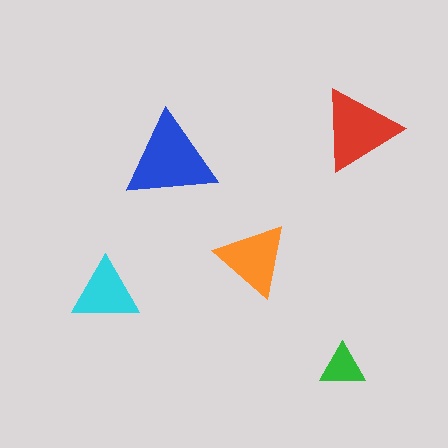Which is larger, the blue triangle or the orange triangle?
The blue one.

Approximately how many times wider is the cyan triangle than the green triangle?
About 1.5 times wider.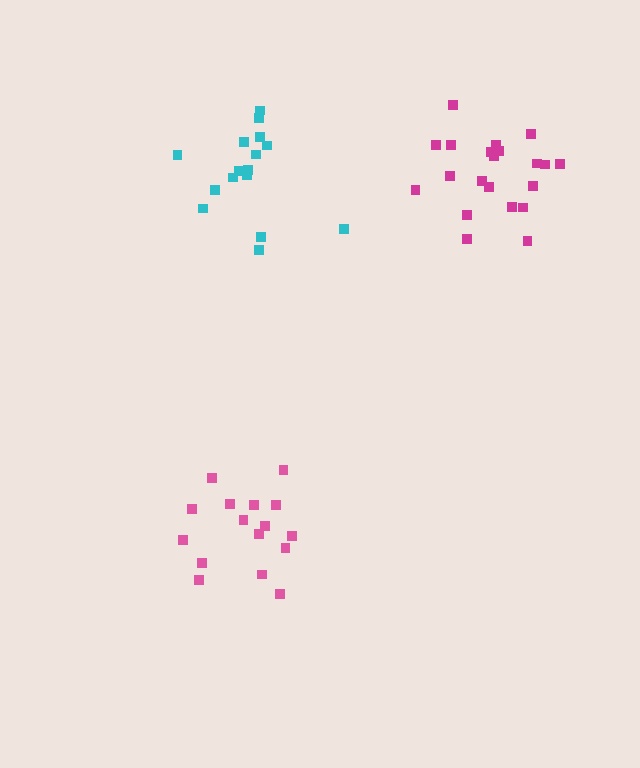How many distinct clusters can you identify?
There are 3 distinct clusters.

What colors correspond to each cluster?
The clusters are colored: cyan, pink, magenta.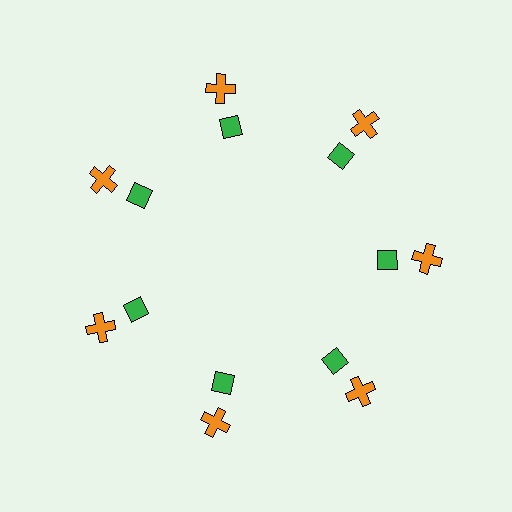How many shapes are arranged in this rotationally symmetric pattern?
There are 14 shapes, arranged in 7 groups of 2.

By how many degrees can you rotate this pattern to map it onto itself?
The pattern maps onto itself every 51 degrees of rotation.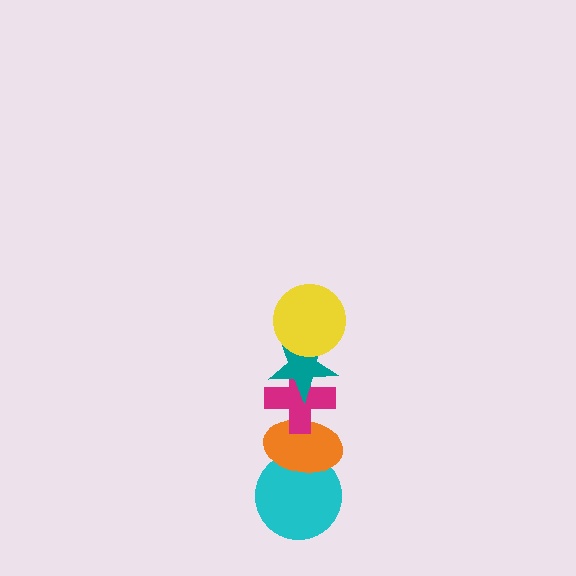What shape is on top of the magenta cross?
The teal star is on top of the magenta cross.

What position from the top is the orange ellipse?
The orange ellipse is 4th from the top.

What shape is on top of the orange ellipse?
The magenta cross is on top of the orange ellipse.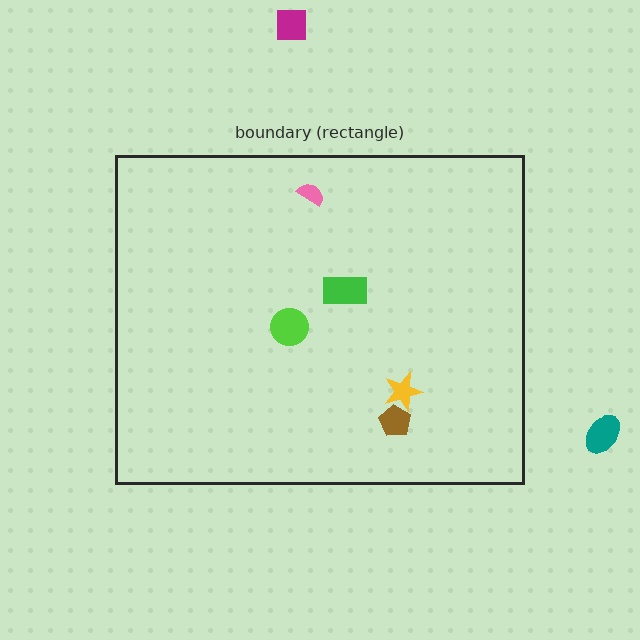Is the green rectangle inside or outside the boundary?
Inside.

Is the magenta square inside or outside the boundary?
Outside.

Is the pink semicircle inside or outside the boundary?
Inside.